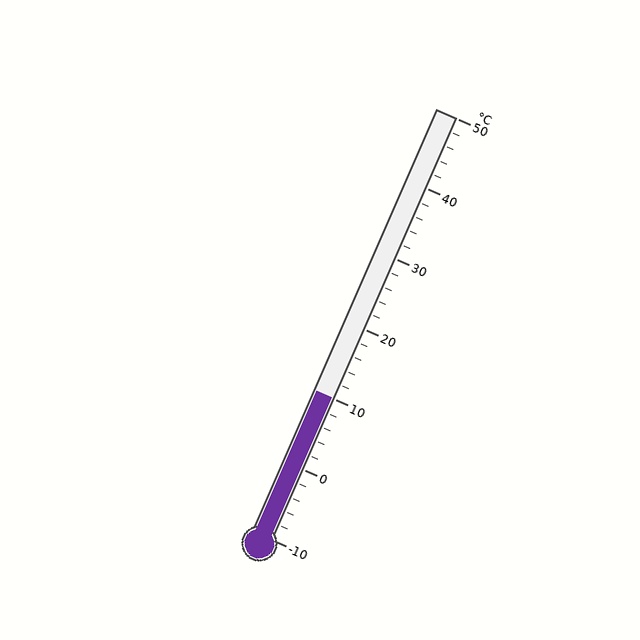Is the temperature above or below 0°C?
The temperature is above 0°C.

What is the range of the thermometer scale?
The thermometer scale ranges from -10°C to 50°C.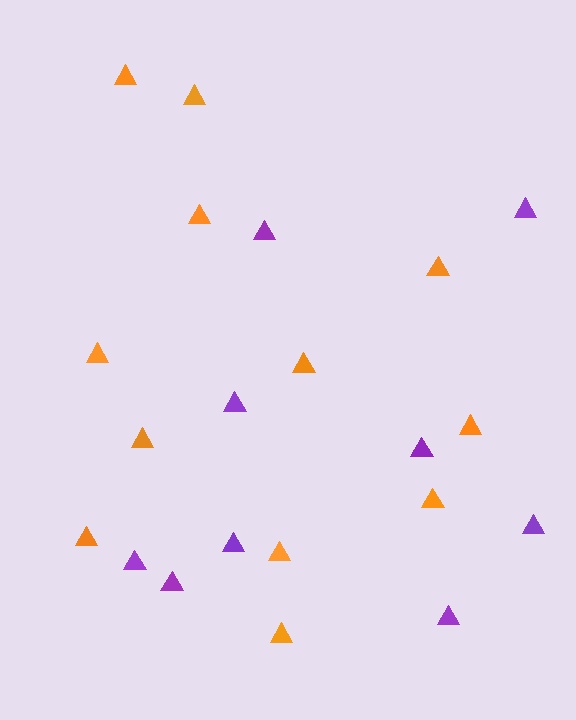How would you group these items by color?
There are 2 groups: one group of purple triangles (9) and one group of orange triangles (12).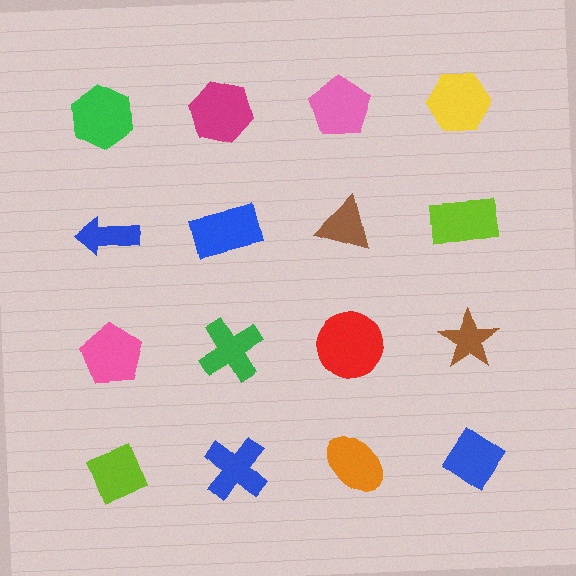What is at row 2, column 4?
A lime rectangle.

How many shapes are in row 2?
4 shapes.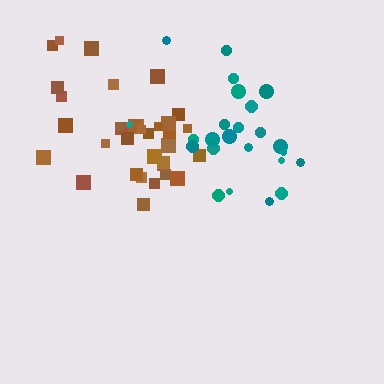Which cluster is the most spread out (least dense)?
Teal.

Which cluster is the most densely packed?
Brown.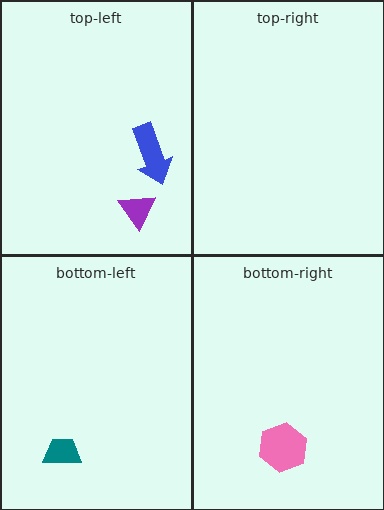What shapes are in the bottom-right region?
The pink hexagon.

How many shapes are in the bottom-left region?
1.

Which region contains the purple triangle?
The top-left region.